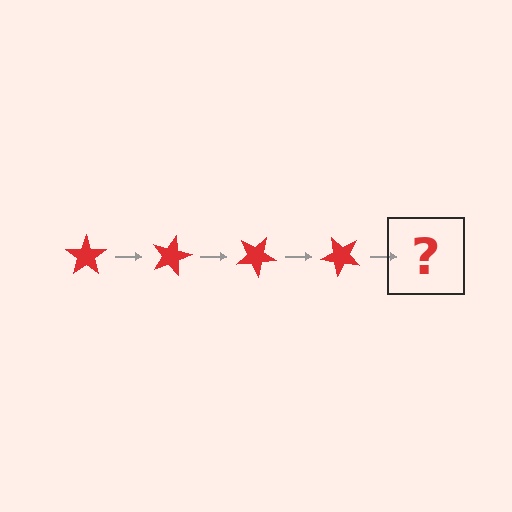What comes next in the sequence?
The next element should be a red star rotated 60 degrees.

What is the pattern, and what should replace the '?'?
The pattern is that the star rotates 15 degrees each step. The '?' should be a red star rotated 60 degrees.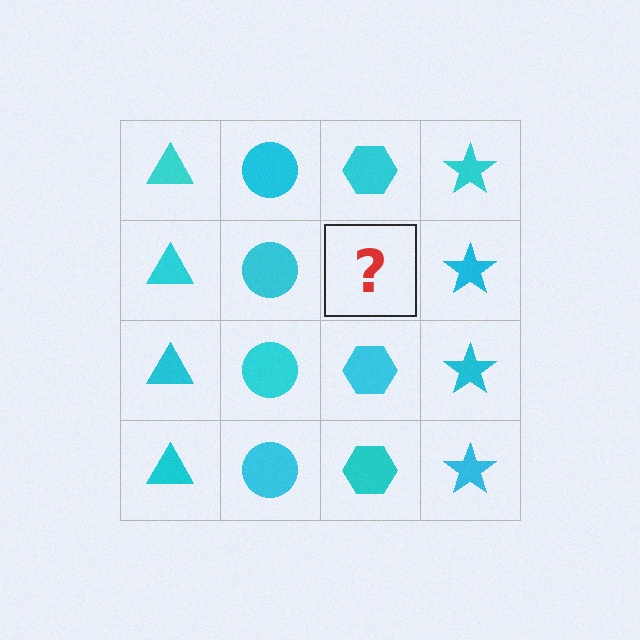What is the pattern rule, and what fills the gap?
The rule is that each column has a consistent shape. The gap should be filled with a cyan hexagon.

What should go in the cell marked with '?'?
The missing cell should contain a cyan hexagon.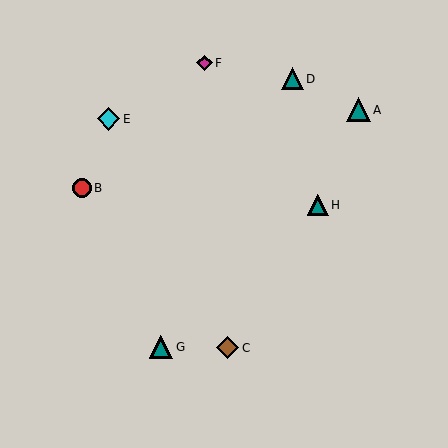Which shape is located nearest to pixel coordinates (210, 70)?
The magenta diamond (labeled F) at (205, 63) is nearest to that location.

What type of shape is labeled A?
Shape A is a teal triangle.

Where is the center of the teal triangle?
The center of the teal triangle is at (161, 347).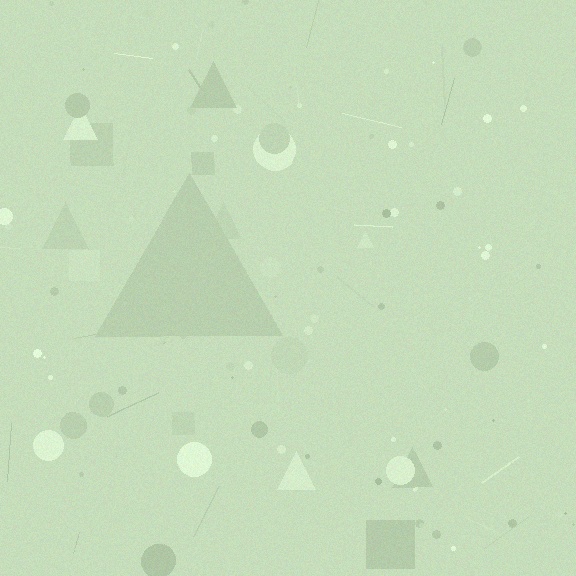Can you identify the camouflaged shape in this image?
The camouflaged shape is a triangle.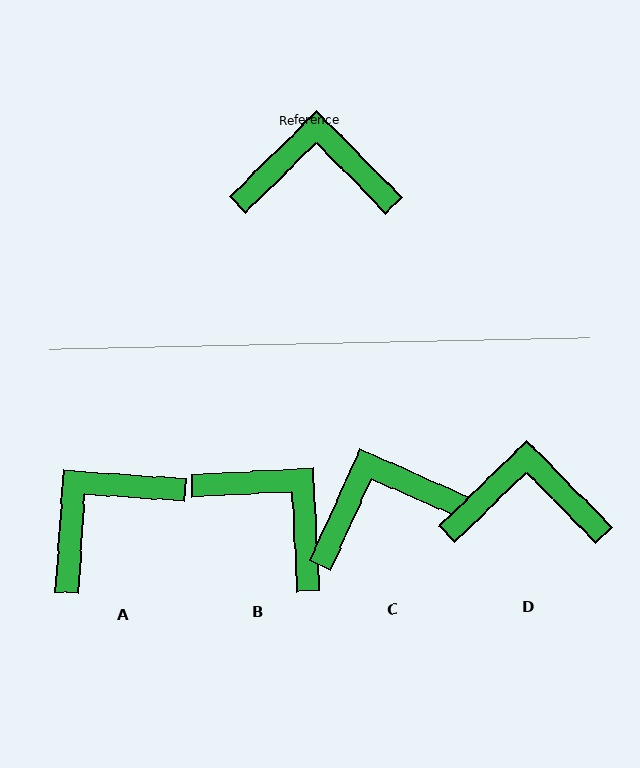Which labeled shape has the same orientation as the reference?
D.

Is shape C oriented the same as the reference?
No, it is off by about 22 degrees.